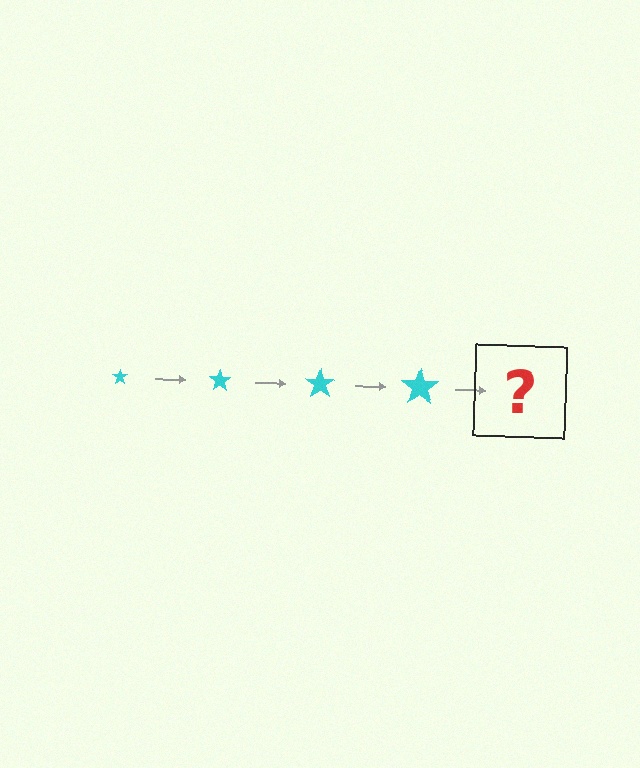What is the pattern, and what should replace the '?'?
The pattern is that the star gets progressively larger each step. The '?' should be a cyan star, larger than the previous one.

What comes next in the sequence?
The next element should be a cyan star, larger than the previous one.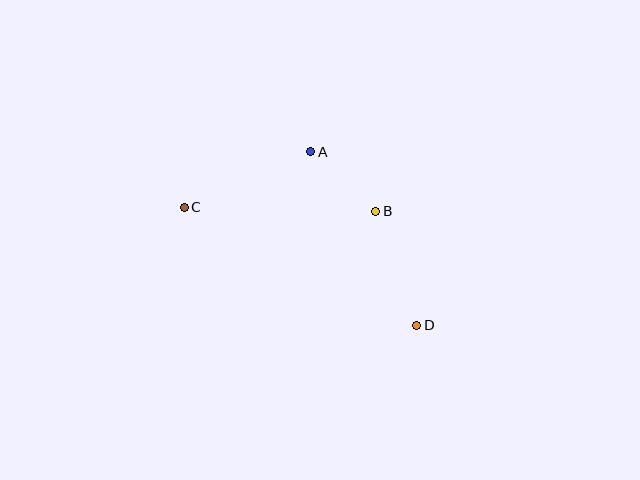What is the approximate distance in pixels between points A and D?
The distance between A and D is approximately 203 pixels.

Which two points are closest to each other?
Points A and B are closest to each other.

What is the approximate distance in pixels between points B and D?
The distance between B and D is approximately 121 pixels.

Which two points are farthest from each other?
Points C and D are farthest from each other.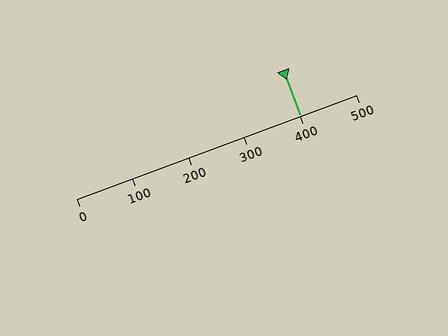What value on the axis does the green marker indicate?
The marker indicates approximately 400.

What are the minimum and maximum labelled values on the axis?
The axis runs from 0 to 500.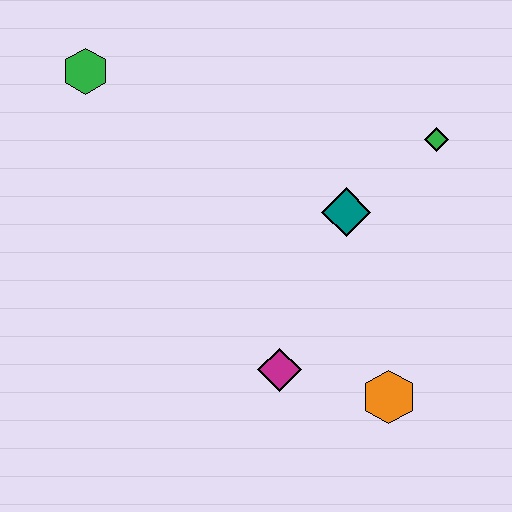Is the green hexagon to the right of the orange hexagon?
No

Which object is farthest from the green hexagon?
The orange hexagon is farthest from the green hexagon.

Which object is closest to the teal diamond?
The green diamond is closest to the teal diamond.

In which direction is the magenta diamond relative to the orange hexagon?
The magenta diamond is to the left of the orange hexagon.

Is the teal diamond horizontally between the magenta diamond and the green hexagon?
No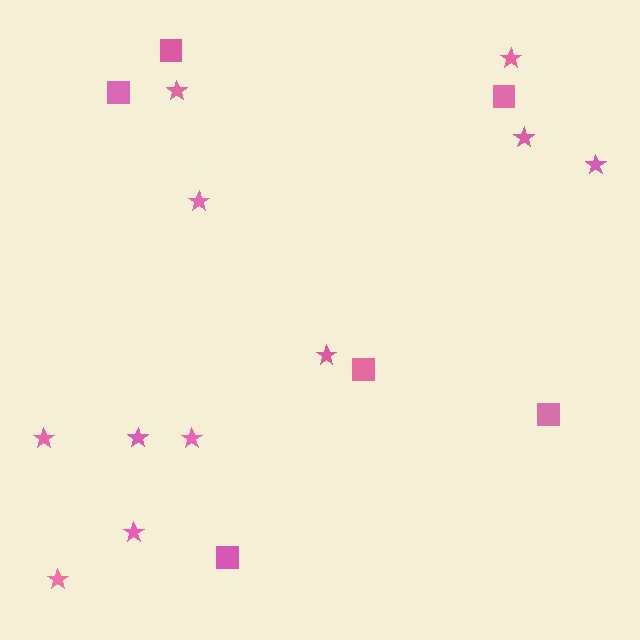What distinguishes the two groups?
There are 2 groups: one group of squares (6) and one group of stars (11).